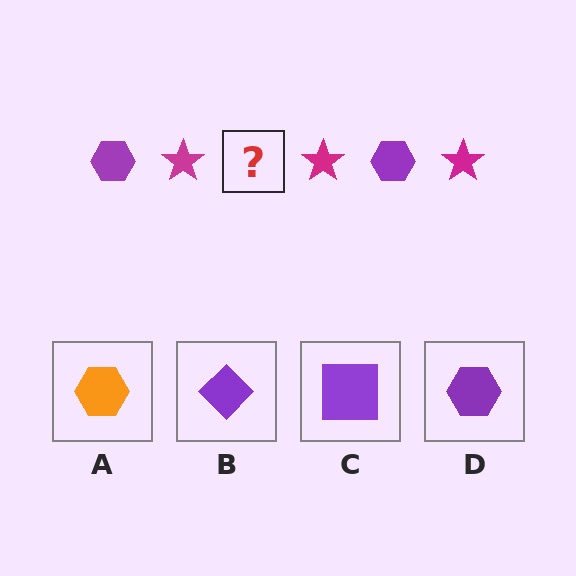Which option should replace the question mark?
Option D.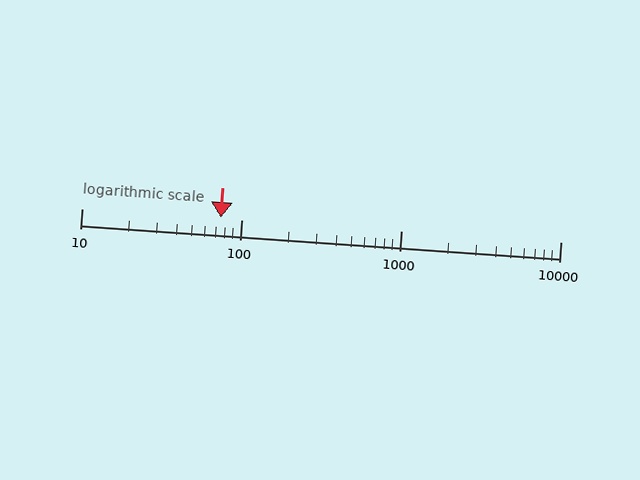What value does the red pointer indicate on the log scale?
The pointer indicates approximately 74.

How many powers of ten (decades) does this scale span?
The scale spans 3 decades, from 10 to 10000.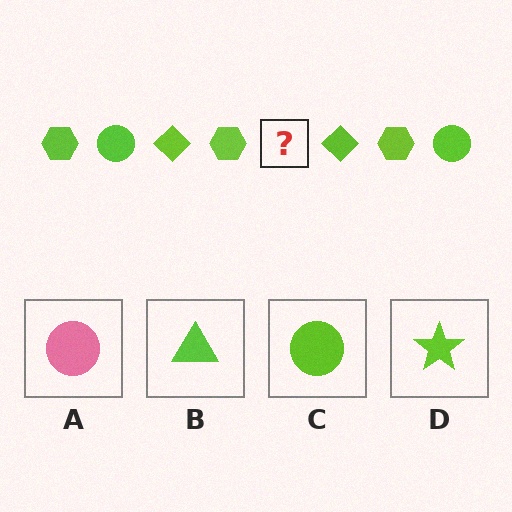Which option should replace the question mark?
Option C.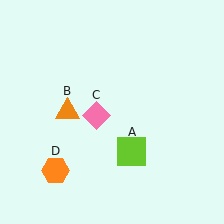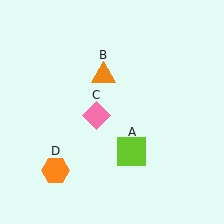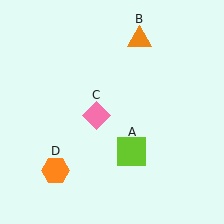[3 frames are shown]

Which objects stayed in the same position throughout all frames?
Lime square (object A) and pink diamond (object C) and orange hexagon (object D) remained stationary.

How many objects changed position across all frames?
1 object changed position: orange triangle (object B).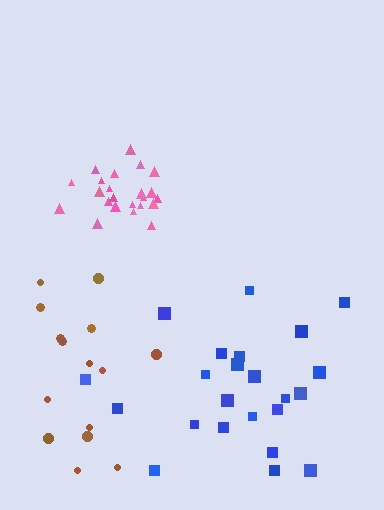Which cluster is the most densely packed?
Pink.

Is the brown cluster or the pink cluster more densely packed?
Pink.